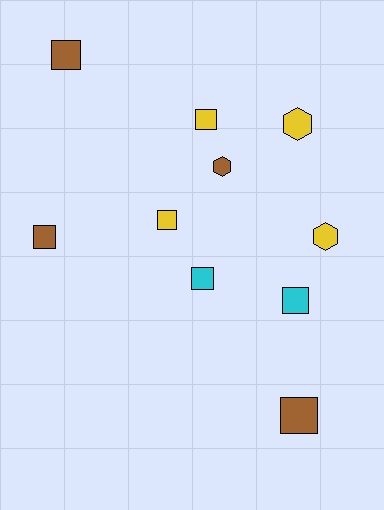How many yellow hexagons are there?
There are 2 yellow hexagons.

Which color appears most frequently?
Brown, with 4 objects.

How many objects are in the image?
There are 10 objects.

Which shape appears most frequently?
Square, with 7 objects.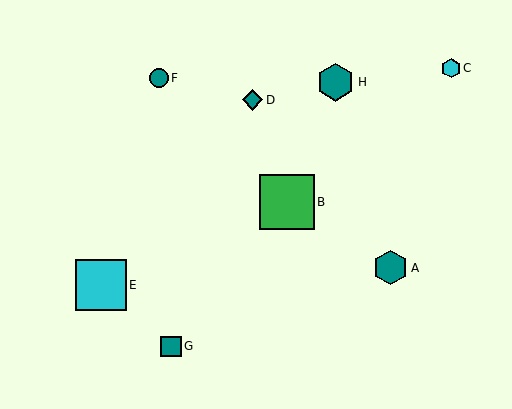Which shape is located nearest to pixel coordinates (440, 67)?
The cyan hexagon (labeled C) at (451, 68) is nearest to that location.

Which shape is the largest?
The green square (labeled B) is the largest.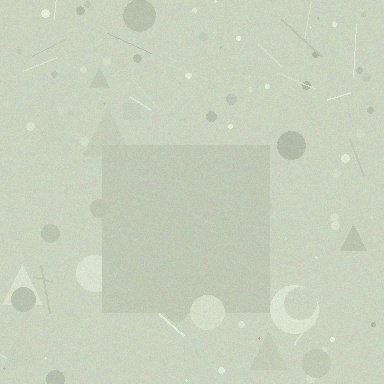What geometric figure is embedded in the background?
A square is embedded in the background.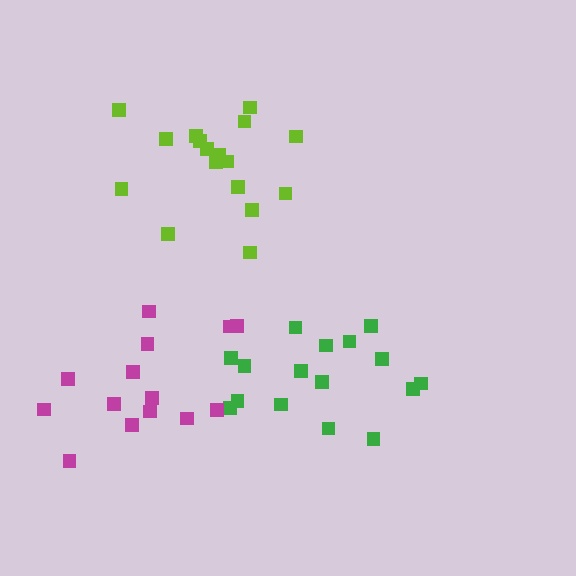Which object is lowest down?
The magenta cluster is bottommost.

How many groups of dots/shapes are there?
There are 3 groups.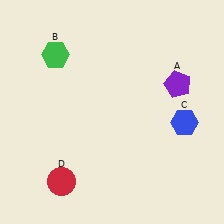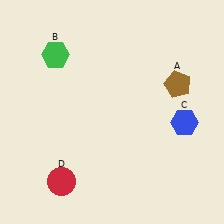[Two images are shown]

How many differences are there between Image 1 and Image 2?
There is 1 difference between the two images.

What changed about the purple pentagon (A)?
In Image 1, A is purple. In Image 2, it changed to brown.